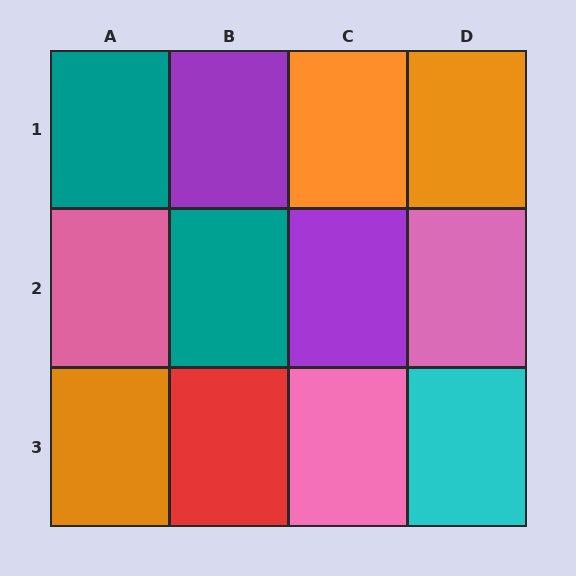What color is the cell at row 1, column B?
Purple.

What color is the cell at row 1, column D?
Orange.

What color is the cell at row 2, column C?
Purple.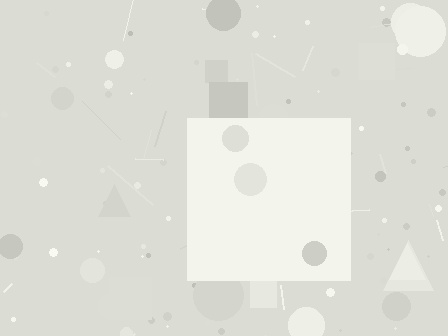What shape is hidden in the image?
A square is hidden in the image.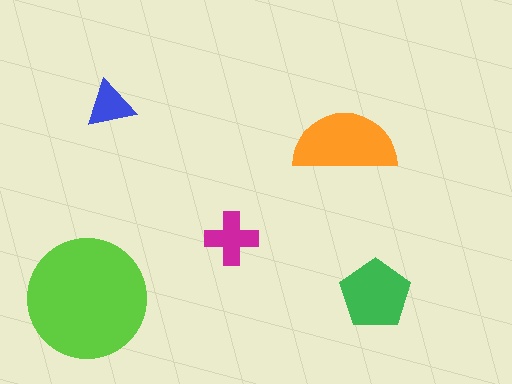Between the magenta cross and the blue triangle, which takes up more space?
The magenta cross.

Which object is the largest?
The lime circle.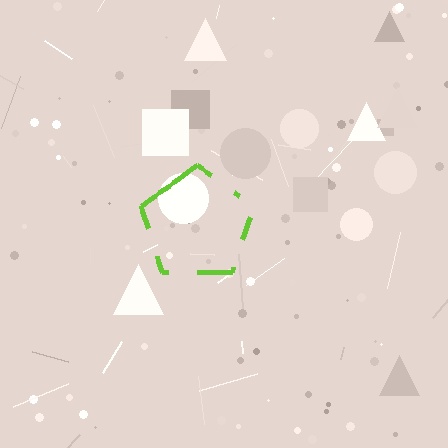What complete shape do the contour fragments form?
The contour fragments form a pentagon.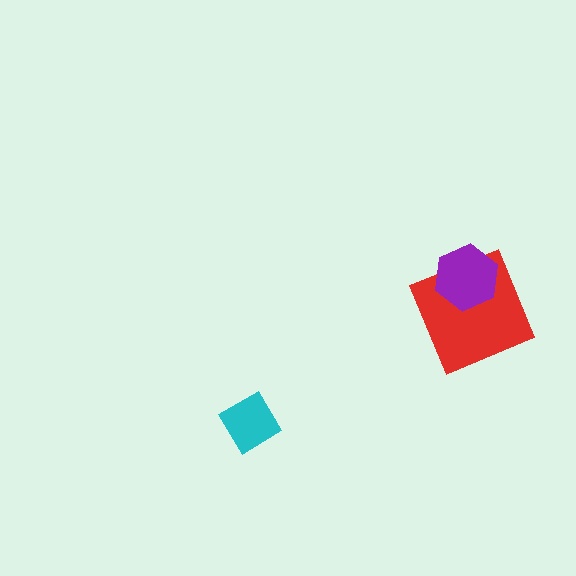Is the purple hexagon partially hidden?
No, no other shape covers it.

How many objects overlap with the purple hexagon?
1 object overlaps with the purple hexagon.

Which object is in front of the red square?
The purple hexagon is in front of the red square.